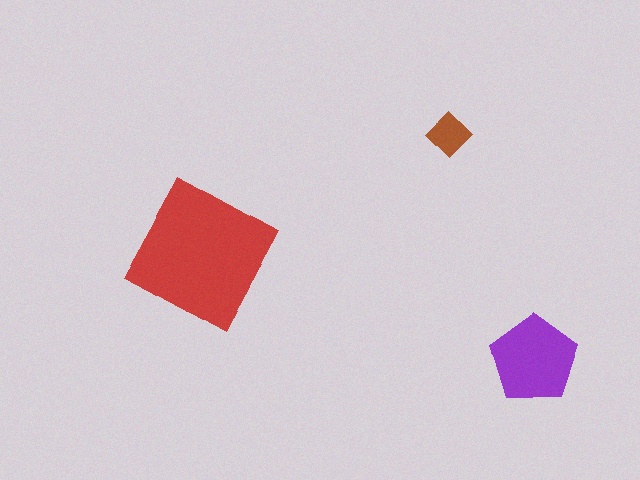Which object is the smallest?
The brown diamond.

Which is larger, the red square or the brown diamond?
The red square.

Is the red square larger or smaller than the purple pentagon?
Larger.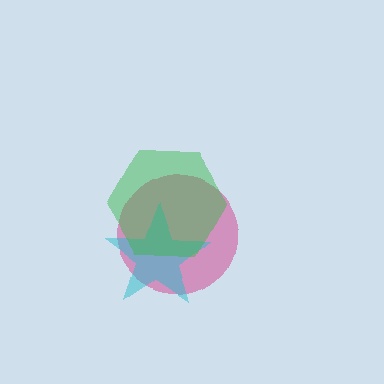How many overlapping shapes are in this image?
There are 3 overlapping shapes in the image.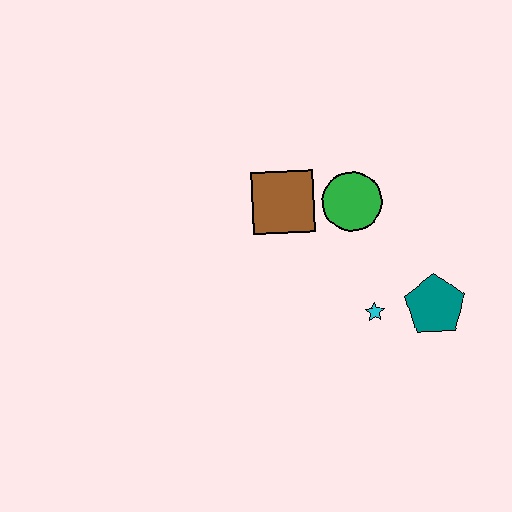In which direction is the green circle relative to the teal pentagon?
The green circle is above the teal pentagon.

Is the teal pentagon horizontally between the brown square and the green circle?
No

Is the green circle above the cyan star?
Yes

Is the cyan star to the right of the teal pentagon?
No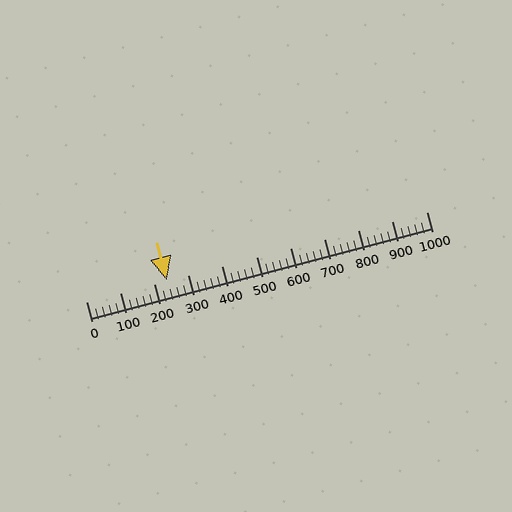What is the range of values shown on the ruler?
The ruler shows values from 0 to 1000.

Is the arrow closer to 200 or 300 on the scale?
The arrow is closer to 200.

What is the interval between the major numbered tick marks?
The major tick marks are spaced 100 units apart.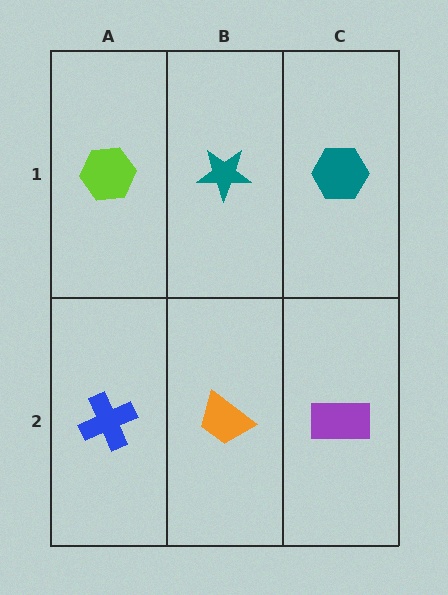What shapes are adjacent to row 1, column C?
A purple rectangle (row 2, column C), a teal star (row 1, column B).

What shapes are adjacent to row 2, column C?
A teal hexagon (row 1, column C), an orange trapezoid (row 2, column B).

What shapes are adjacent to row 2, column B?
A teal star (row 1, column B), a blue cross (row 2, column A), a purple rectangle (row 2, column C).